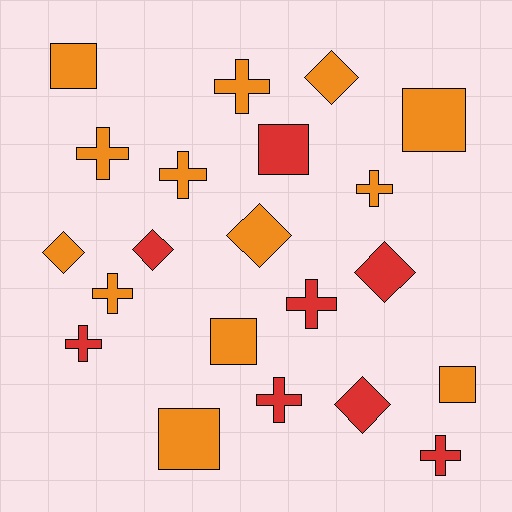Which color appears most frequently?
Orange, with 13 objects.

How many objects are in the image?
There are 21 objects.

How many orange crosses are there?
There are 5 orange crosses.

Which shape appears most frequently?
Cross, with 9 objects.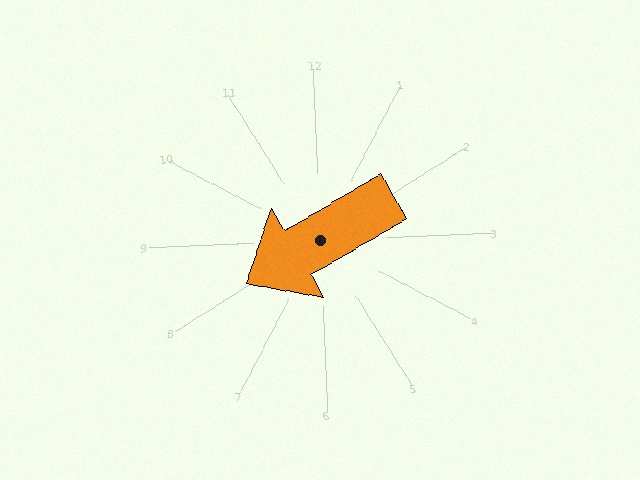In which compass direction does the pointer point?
Southwest.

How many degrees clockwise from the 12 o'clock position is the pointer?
Approximately 242 degrees.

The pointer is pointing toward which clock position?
Roughly 8 o'clock.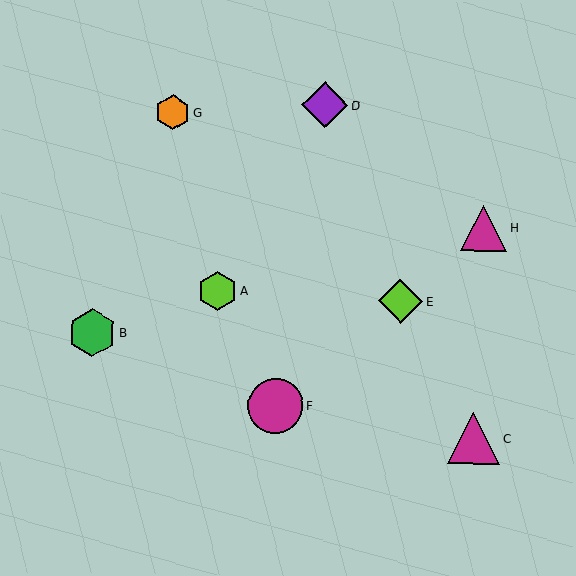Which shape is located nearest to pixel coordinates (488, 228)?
The magenta triangle (labeled H) at (484, 228) is nearest to that location.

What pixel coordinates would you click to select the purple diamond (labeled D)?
Click at (325, 105) to select the purple diamond D.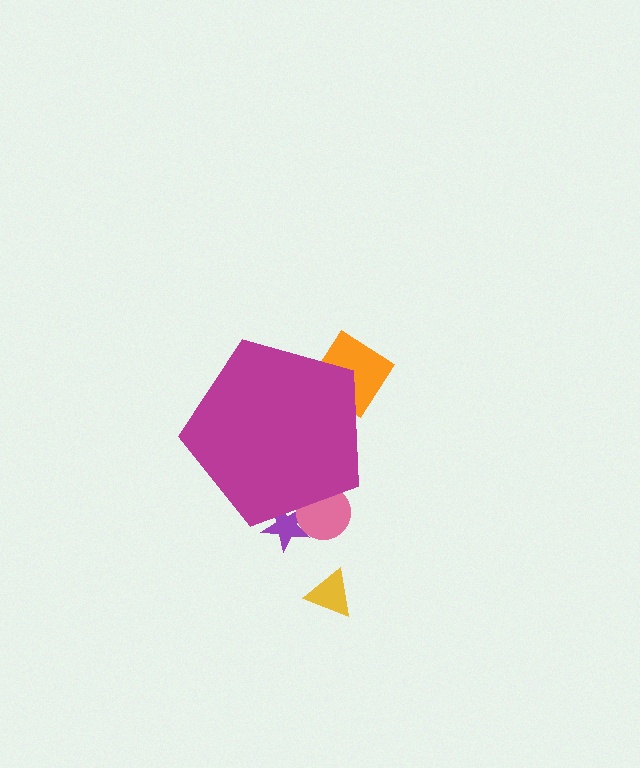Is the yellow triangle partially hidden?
No, the yellow triangle is fully visible.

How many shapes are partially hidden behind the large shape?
3 shapes are partially hidden.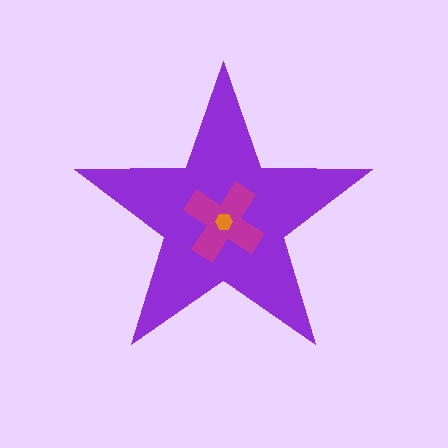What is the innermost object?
The orange hexagon.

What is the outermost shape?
The purple star.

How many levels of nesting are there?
3.